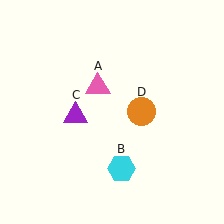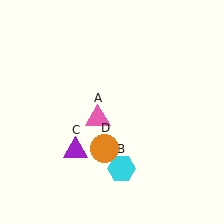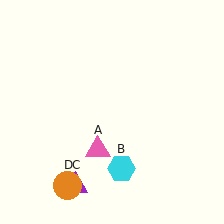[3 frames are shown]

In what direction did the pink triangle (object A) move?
The pink triangle (object A) moved down.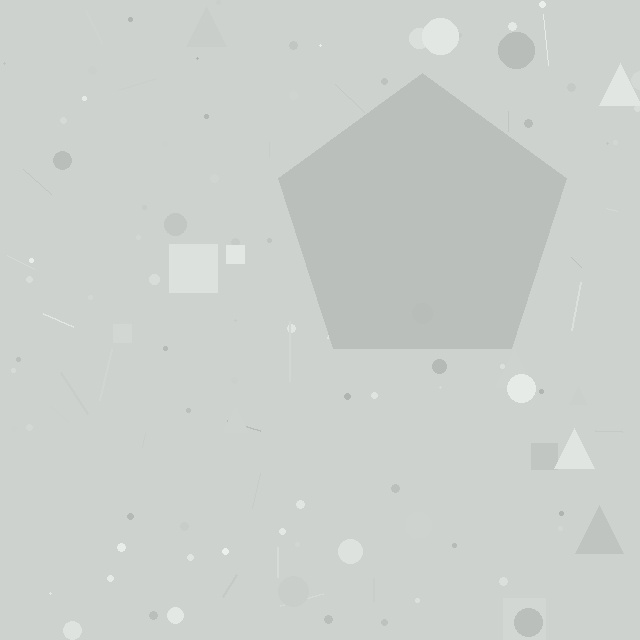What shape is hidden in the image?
A pentagon is hidden in the image.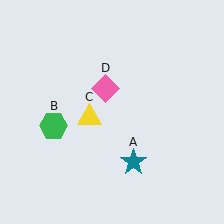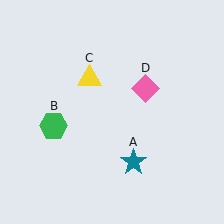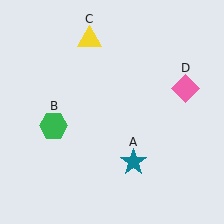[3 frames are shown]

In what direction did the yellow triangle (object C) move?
The yellow triangle (object C) moved up.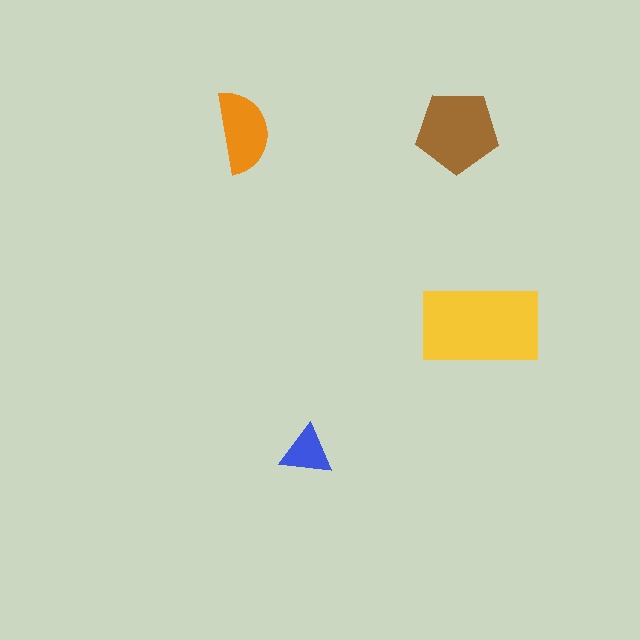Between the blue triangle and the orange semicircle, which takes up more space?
The orange semicircle.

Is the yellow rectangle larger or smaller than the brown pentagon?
Larger.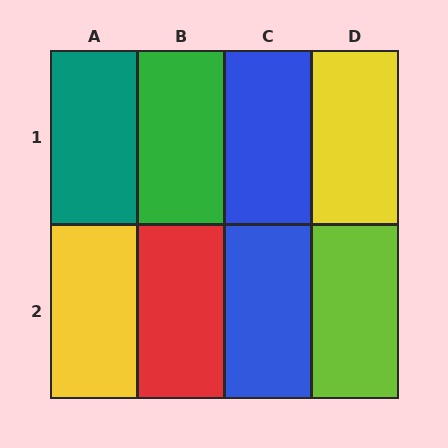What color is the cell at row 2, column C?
Blue.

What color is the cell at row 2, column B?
Red.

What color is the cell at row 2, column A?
Yellow.